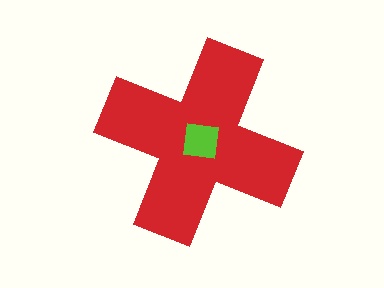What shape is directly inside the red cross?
The lime square.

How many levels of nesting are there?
2.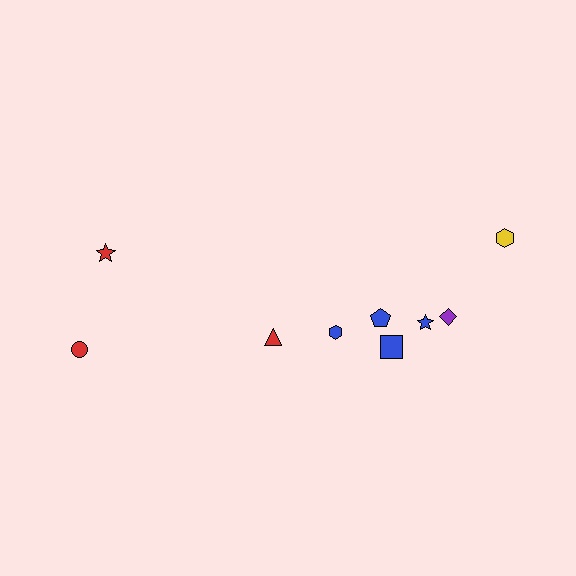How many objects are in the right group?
There are 6 objects.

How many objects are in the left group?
There are 3 objects.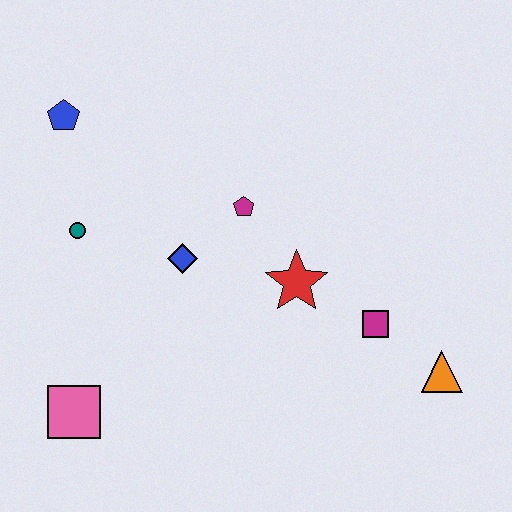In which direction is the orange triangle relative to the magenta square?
The orange triangle is to the right of the magenta square.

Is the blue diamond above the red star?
Yes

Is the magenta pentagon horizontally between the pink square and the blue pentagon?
No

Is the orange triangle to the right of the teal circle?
Yes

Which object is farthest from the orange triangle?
The blue pentagon is farthest from the orange triangle.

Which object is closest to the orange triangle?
The magenta square is closest to the orange triangle.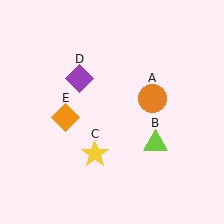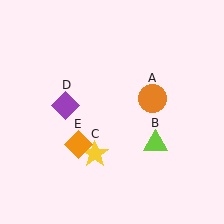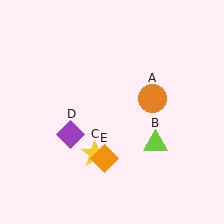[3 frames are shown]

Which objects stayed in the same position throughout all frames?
Orange circle (object A) and lime triangle (object B) and yellow star (object C) remained stationary.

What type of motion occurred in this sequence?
The purple diamond (object D), orange diamond (object E) rotated counterclockwise around the center of the scene.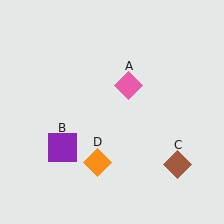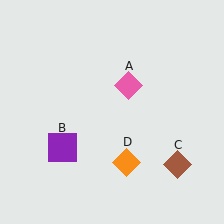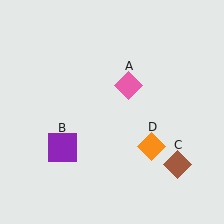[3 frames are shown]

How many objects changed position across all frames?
1 object changed position: orange diamond (object D).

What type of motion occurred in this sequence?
The orange diamond (object D) rotated counterclockwise around the center of the scene.